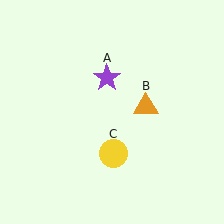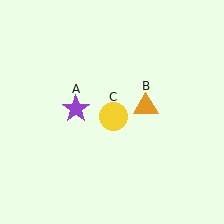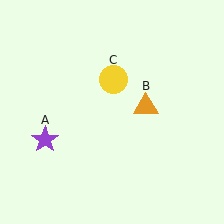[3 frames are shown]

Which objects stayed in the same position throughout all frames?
Orange triangle (object B) remained stationary.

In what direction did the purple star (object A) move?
The purple star (object A) moved down and to the left.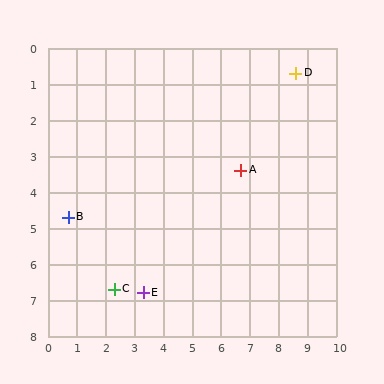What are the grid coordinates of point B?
Point B is at approximately (0.7, 4.7).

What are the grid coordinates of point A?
Point A is at approximately (6.7, 3.4).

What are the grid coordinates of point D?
Point D is at approximately (8.6, 0.7).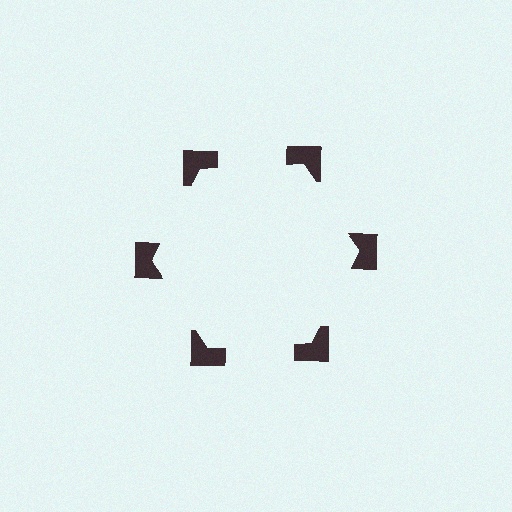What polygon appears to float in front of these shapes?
An illusory hexagon — its edges are inferred from the aligned wedge cuts in the notched squares, not physically drawn.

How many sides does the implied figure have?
6 sides.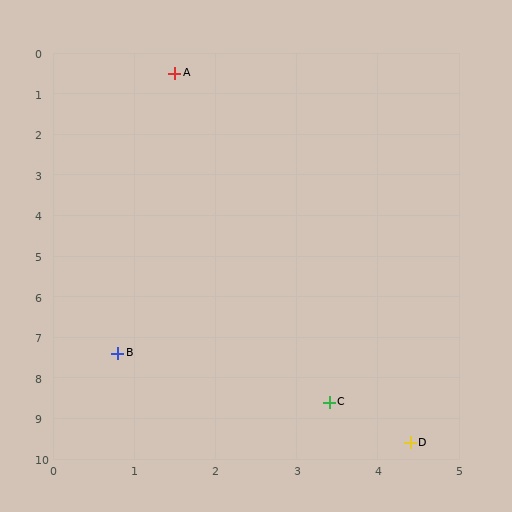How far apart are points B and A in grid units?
Points B and A are about 6.9 grid units apart.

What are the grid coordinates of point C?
Point C is at approximately (3.4, 8.6).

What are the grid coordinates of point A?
Point A is at approximately (1.5, 0.5).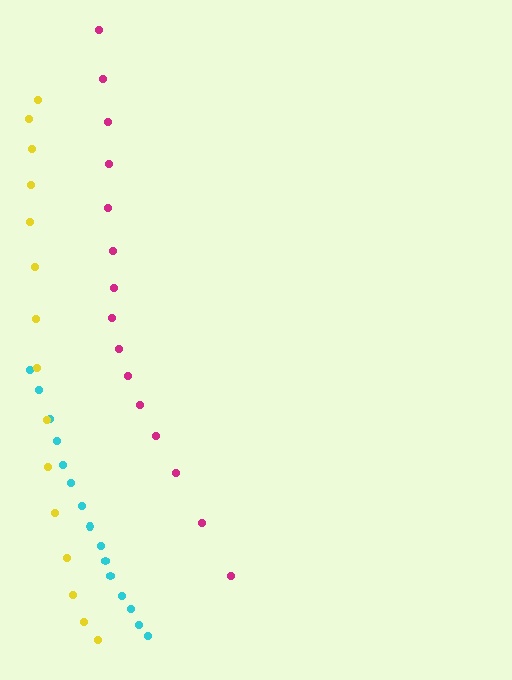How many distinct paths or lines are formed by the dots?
There are 3 distinct paths.